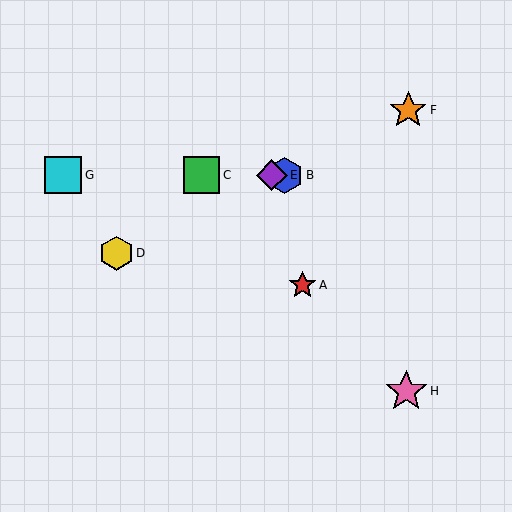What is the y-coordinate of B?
Object B is at y≈175.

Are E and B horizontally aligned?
Yes, both are at y≈175.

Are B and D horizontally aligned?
No, B is at y≈175 and D is at y≈253.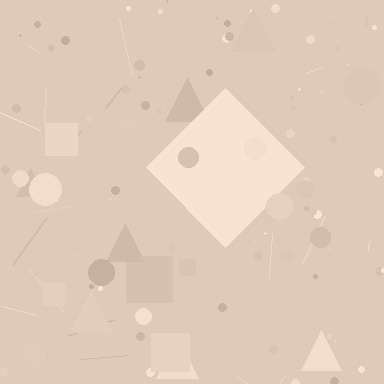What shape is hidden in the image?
A diamond is hidden in the image.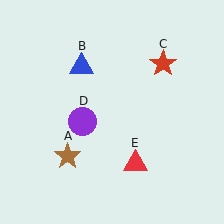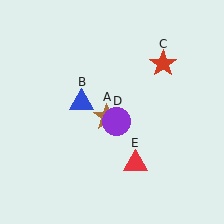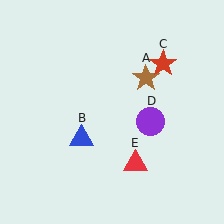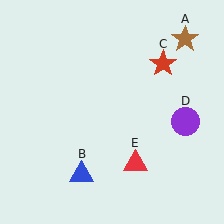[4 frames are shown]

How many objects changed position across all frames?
3 objects changed position: brown star (object A), blue triangle (object B), purple circle (object D).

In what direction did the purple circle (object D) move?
The purple circle (object D) moved right.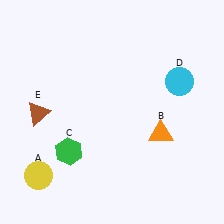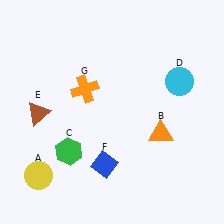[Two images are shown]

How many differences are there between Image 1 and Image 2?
There are 2 differences between the two images.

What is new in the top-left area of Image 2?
An orange cross (G) was added in the top-left area of Image 2.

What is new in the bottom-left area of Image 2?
A blue diamond (F) was added in the bottom-left area of Image 2.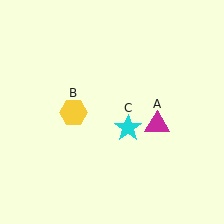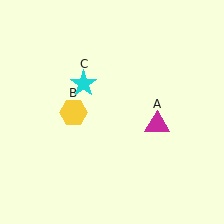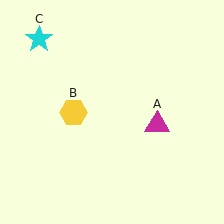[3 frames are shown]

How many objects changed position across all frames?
1 object changed position: cyan star (object C).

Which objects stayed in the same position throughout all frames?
Magenta triangle (object A) and yellow hexagon (object B) remained stationary.